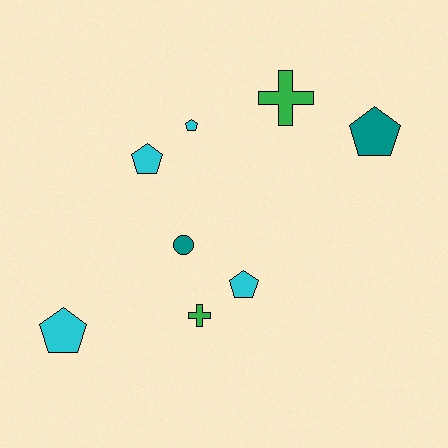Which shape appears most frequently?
Pentagon, with 5 objects.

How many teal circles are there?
There is 1 teal circle.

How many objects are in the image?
There are 8 objects.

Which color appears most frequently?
Cyan, with 4 objects.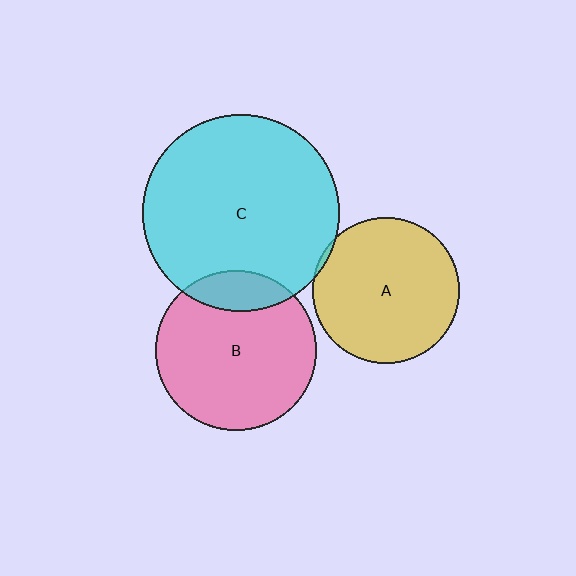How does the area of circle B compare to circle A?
Approximately 1.2 times.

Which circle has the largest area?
Circle C (cyan).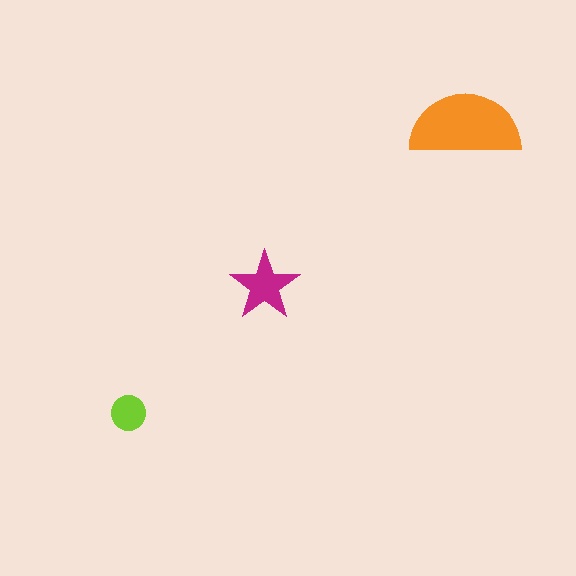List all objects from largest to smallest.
The orange semicircle, the magenta star, the lime circle.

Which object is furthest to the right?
The orange semicircle is rightmost.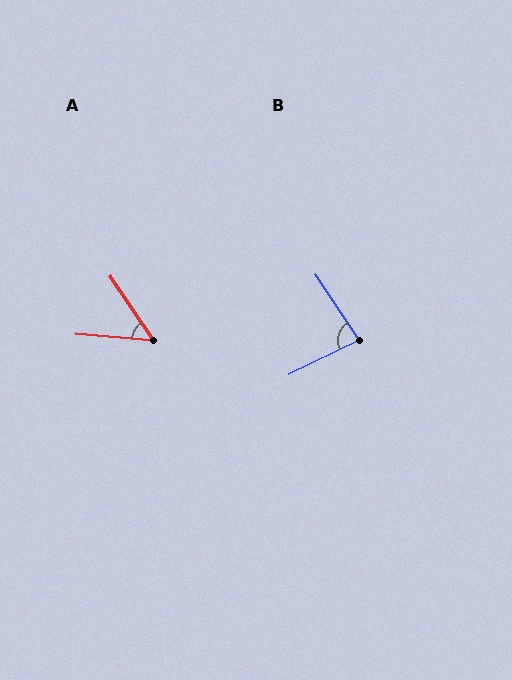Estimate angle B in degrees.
Approximately 82 degrees.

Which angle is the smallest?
A, at approximately 51 degrees.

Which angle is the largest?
B, at approximately 82 degrees.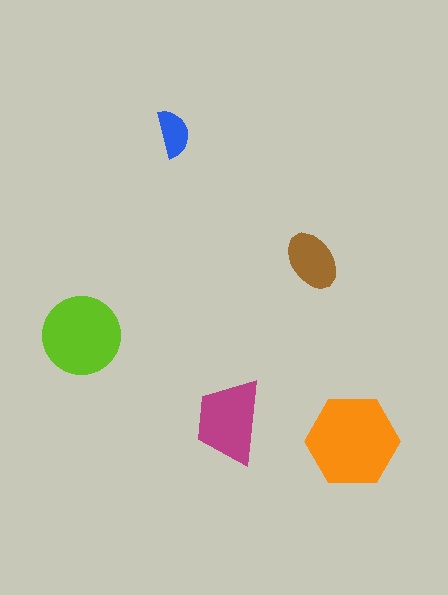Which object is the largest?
The orange hexagon.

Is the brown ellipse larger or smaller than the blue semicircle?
Larger.